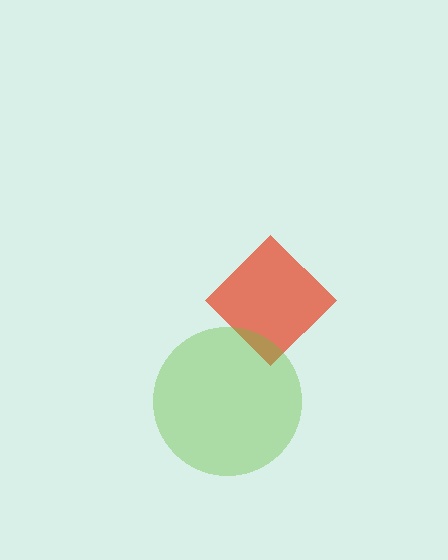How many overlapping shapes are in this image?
There are 2 overlapping shapes in the image.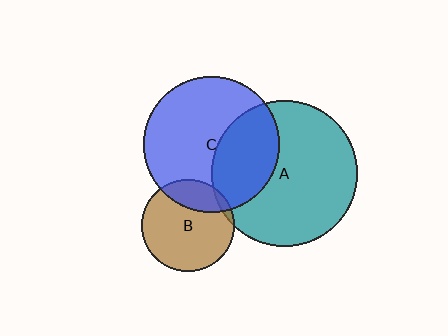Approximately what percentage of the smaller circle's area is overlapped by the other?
Approximately 25%.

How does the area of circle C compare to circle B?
Approximately 2.2 times.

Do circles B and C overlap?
Yes.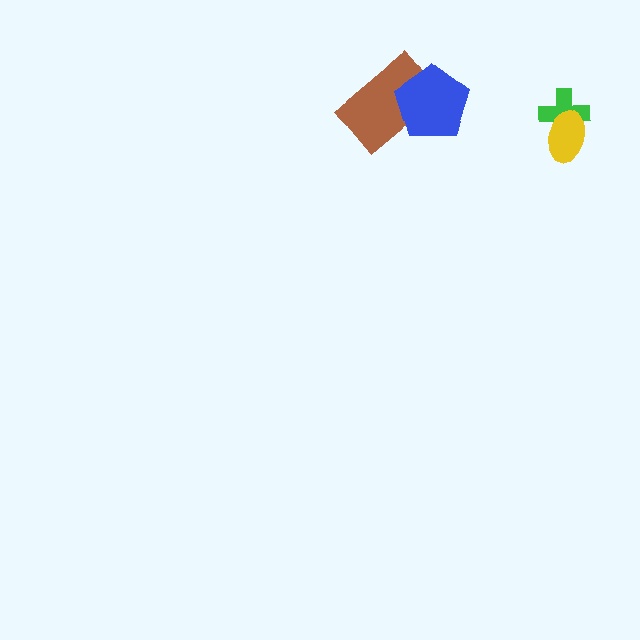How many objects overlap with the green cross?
1 object overlaps with the green cross.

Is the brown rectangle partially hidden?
Yes, it is partially covered by another shape.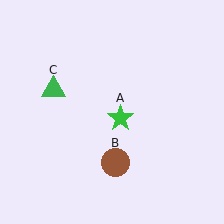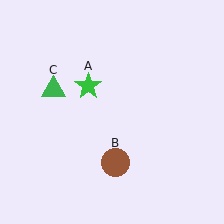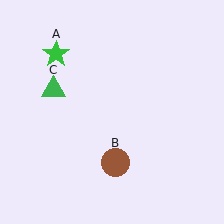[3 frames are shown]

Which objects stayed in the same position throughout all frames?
Brown circle (object B) and green triangle (object C) remained stationary.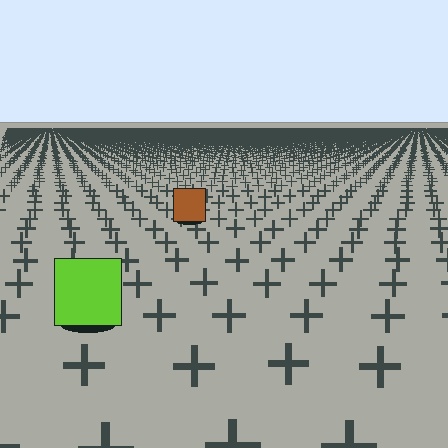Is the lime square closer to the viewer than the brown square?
Yes. The lime square is closer — you can tell from the texture gradient: the ground texture is coarser near it.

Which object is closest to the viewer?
The lime square is closest. The texture marks near it are larger and more spread out.